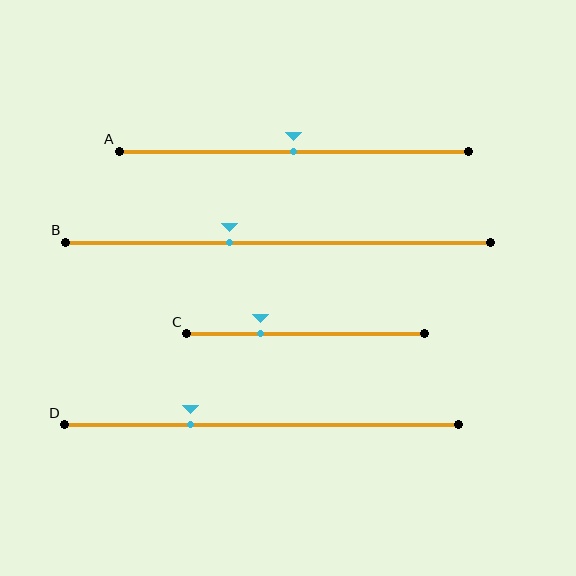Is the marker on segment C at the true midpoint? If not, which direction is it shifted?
No, the marker on segment C is shifted to the left by about 19% of the segment length.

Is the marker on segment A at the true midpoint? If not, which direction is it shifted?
Yes, the marker on segment A is at the true midpoint.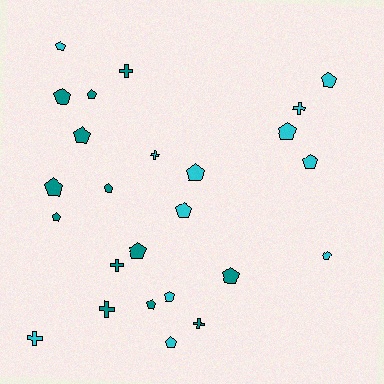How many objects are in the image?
There are 25 objects.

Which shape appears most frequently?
Pentagon, with 18 objects.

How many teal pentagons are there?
There are 9 teal pentagons.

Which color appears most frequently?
Teal, with 13 objects.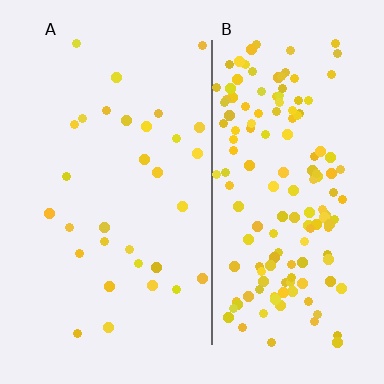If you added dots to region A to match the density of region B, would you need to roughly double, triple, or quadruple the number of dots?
Approximately quadruple.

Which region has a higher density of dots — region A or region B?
B (the right).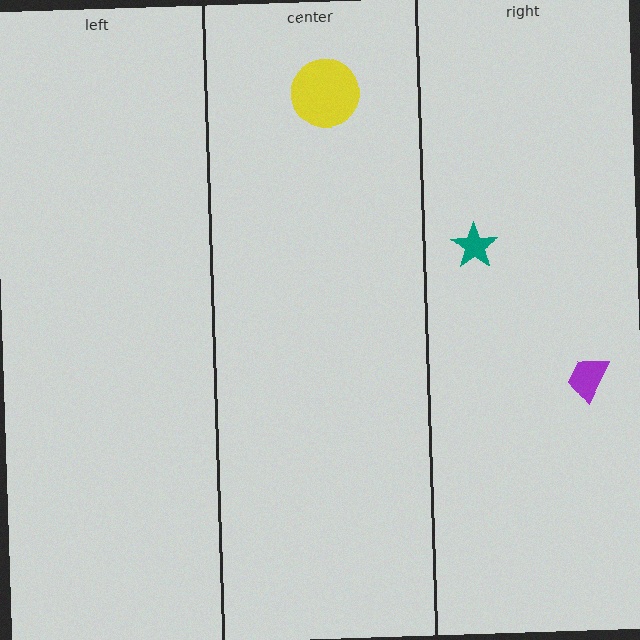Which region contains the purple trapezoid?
The right region.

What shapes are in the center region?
The yellow circle.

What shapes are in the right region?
The purple trapezoid, the teal star.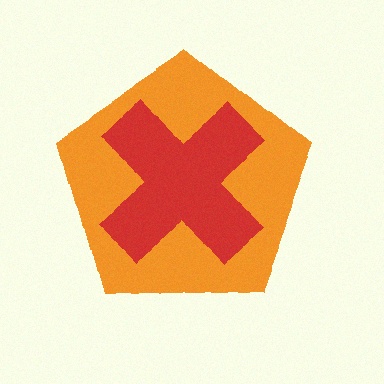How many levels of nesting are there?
2.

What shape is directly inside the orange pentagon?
The red cross.